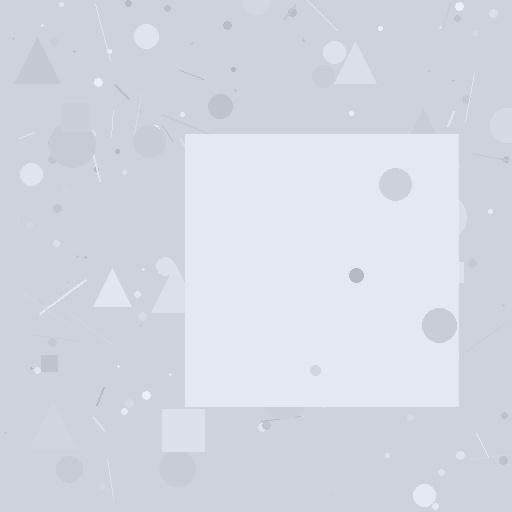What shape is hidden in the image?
A square is hidden in the image.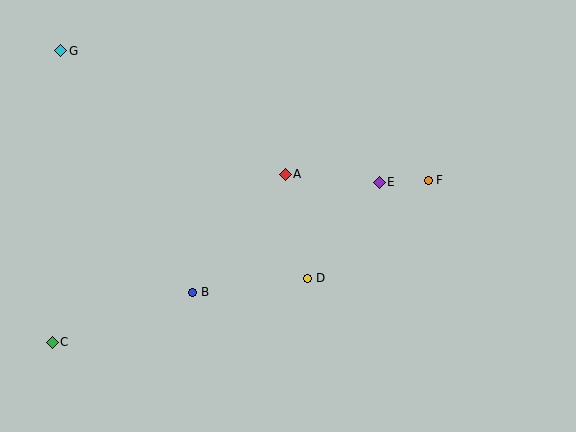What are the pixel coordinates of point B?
Point B is at (193, 292).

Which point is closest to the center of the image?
Point A at (285, 174) is closest to the center.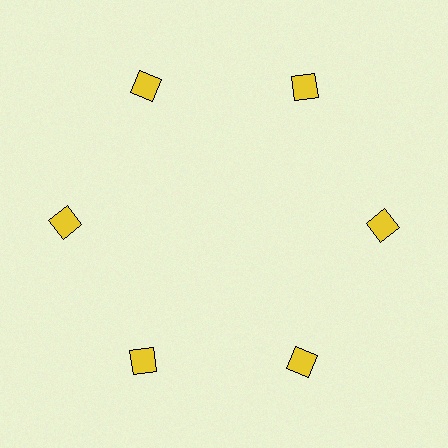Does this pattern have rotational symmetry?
Yes, this pattern has 6-fold rotational symmetry. It looks the same after rotating 60 degrees around the center.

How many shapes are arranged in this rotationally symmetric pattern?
There are 6 shapes, arranged in 6 groups of 1.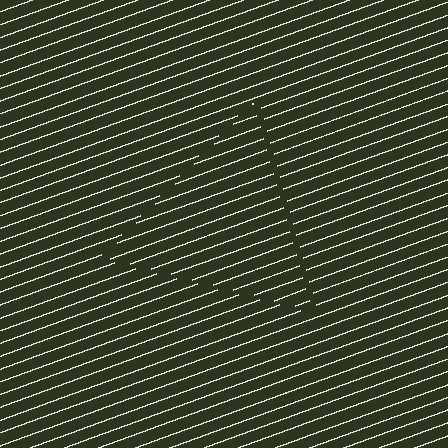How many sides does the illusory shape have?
3 sides — the line-ends trace a triangle.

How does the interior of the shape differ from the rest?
The interior of the shape contains the same grating, shifted by half a period — the contour is defined by the phase discontinuity where line-ends from the inner and outer gratings abut.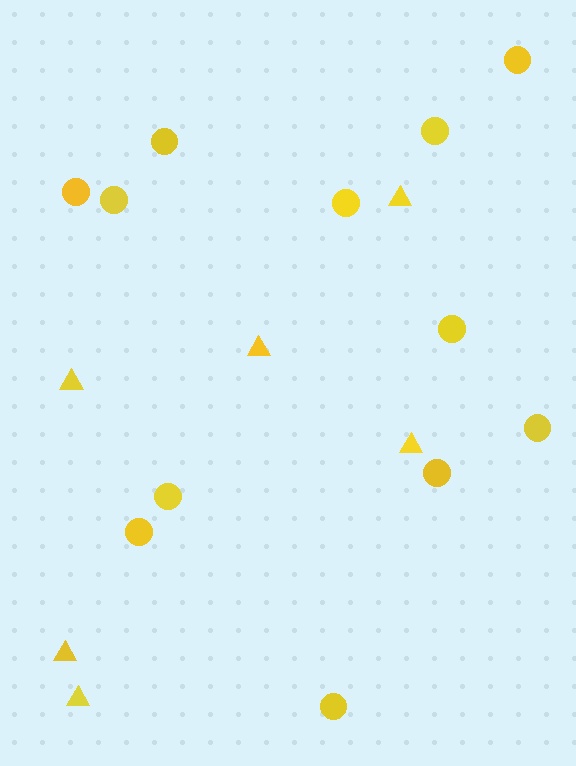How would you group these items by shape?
There are 2 groups: one group of triangles (6) and one group of circles (12).